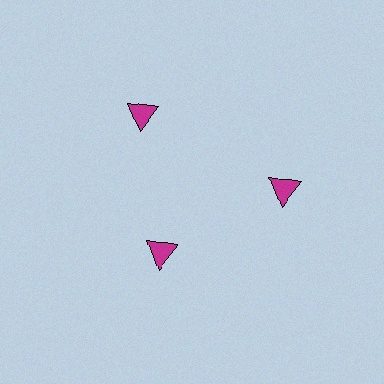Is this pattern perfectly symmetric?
No. The 3 magenta triangles are arranged in a ring, but one element near the 7 o'clock position is pulled inward toward the center, breaking the 3-fold rotational symmetry.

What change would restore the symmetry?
The symmetry would be restored by moving it outward, back onto the ring so that all 3 triangles sit at equal angles and equal distance from the center.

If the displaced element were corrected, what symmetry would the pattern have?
It would have 3-fold rotational symmetry — the pattern would map onto itself every 120 degrees.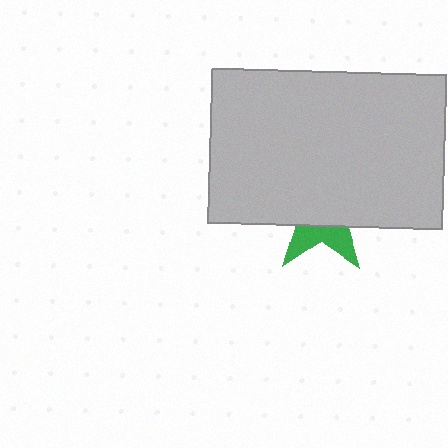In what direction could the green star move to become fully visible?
The green star could move down. That would shift it out from behind the light gray rectangle entirely.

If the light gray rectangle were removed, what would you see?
You would see the complete green star.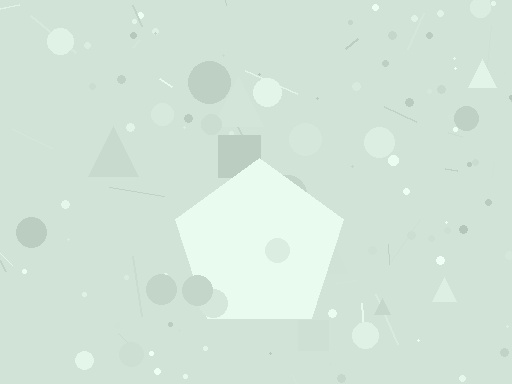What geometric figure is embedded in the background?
A pentagon is embedded in the background.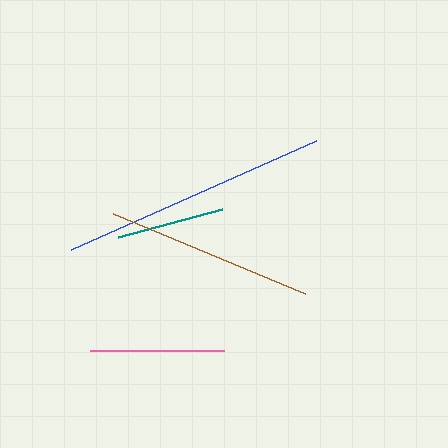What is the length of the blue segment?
The blue segment is approximately 267 pixels long.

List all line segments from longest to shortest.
From longest to shortest: blue, brown, pink, teal.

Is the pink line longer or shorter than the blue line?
The blue line is longer than the pink line.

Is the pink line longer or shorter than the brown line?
The brown line is longer than the pink line.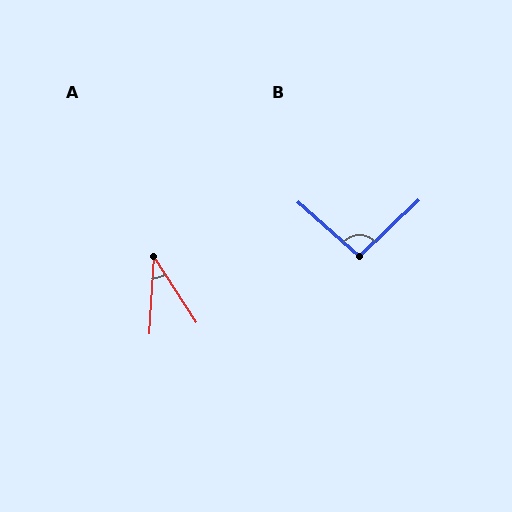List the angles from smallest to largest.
A (36°), B (95°).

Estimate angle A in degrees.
Approximately 36 degrees.